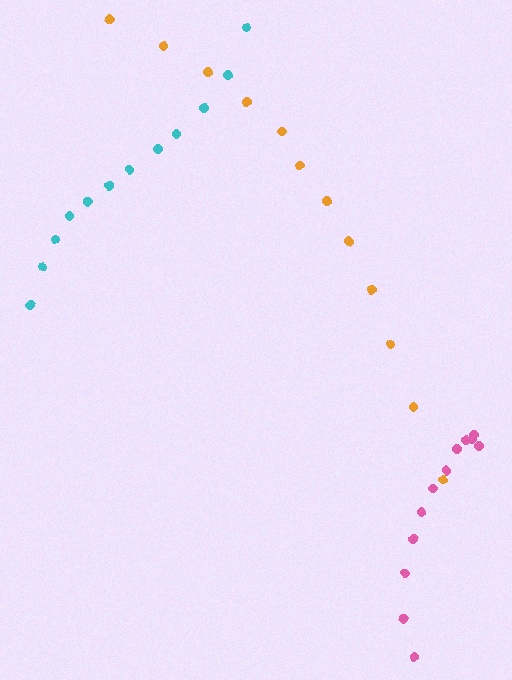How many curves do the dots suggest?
There are 3 distinct paths.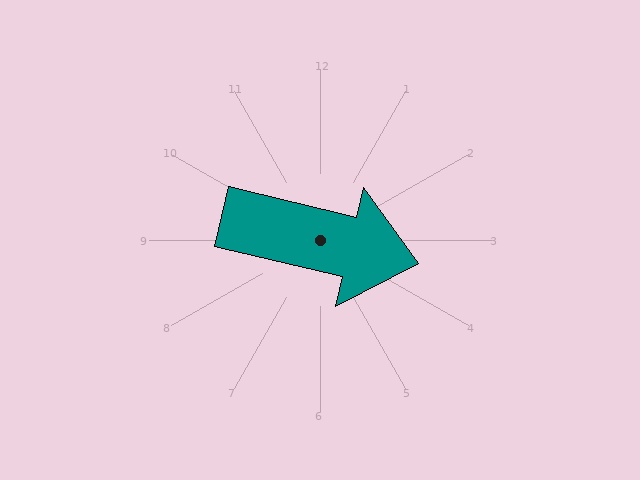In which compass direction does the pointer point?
East.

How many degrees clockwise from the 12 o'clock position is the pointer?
Approximately 103 degrees.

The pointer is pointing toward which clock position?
Roughly 3 o'clock.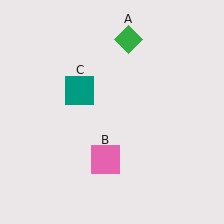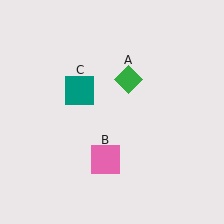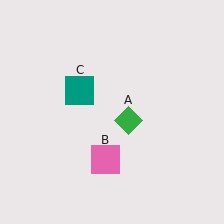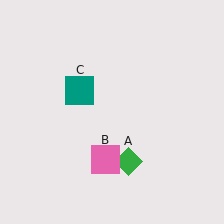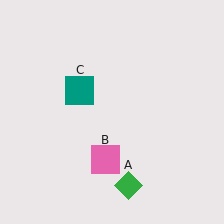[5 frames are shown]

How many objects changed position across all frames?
1 object changed position: green diamond (object A).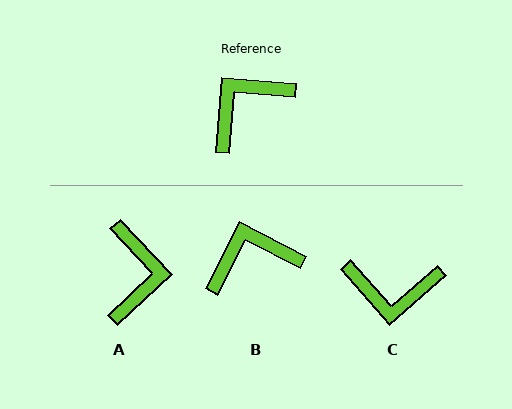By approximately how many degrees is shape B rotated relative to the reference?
Approximately 22 degrees clockwise.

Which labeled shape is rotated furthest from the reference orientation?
C, about 136 degrees away.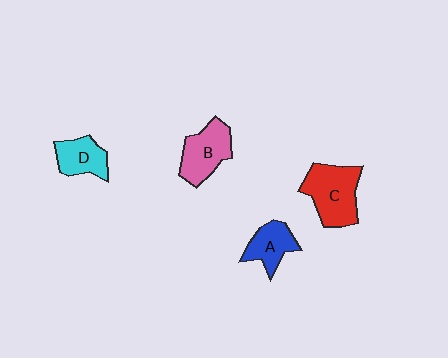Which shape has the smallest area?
Shape A (blue).